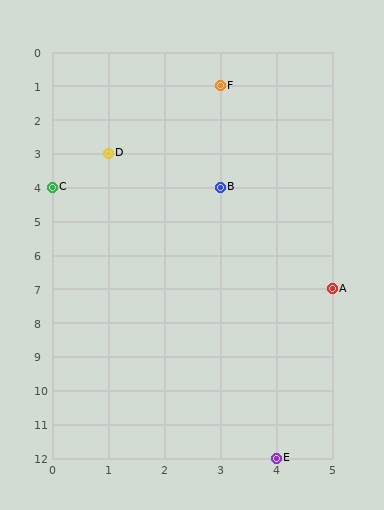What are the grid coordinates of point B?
Point B is at grid coordinates (3, 4).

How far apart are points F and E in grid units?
Points F and E are 1 column and 11 rows apart (about 11.0 grid units diagonally).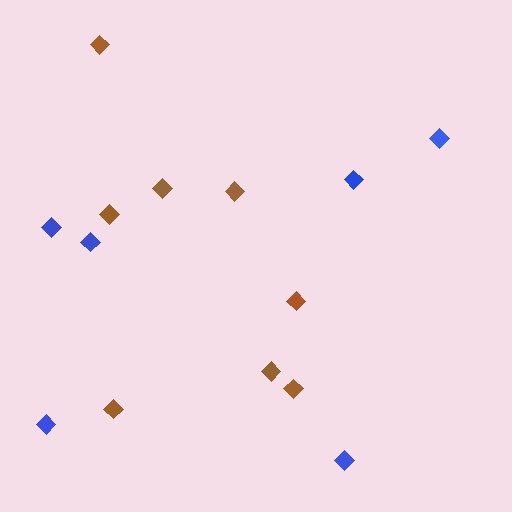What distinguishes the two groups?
There are 2 groups: one group of brown diamonds (8) and one group of blue diamonds (6).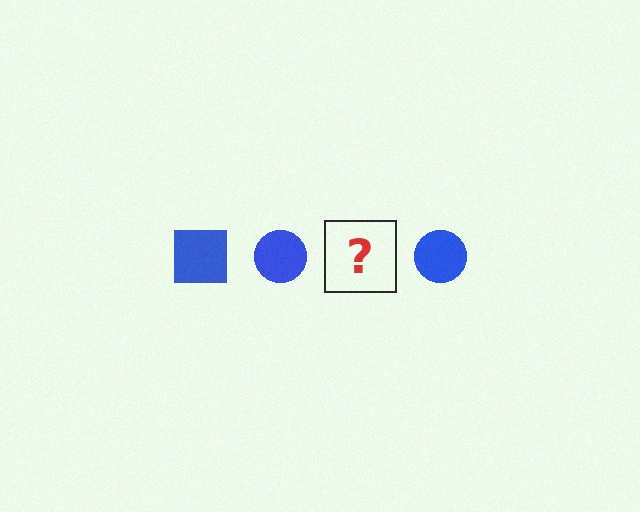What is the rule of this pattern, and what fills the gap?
The rule is that the pattern cycles through square, circle shapes in blue. The gap should be filled with a blue square.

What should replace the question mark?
The question mark should be replaced with a blue square.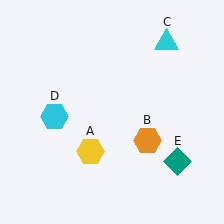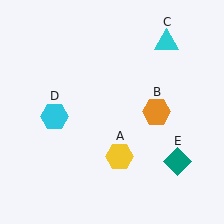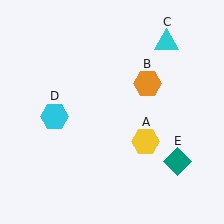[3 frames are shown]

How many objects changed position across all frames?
2 objects changed position: yellow hexagon (object A), orange hexagon (object B).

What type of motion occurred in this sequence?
The yellow hexagon (object A), orange hexagon (object B) rotated counterclockwise around the center of the scene.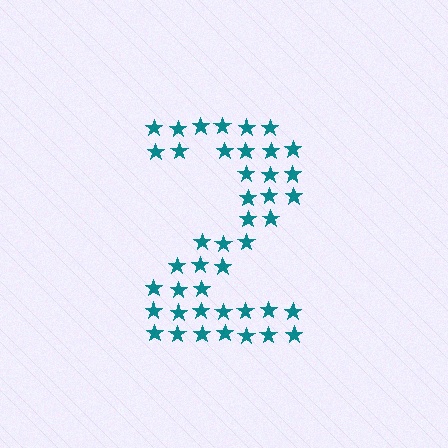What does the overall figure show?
The overall figure shows the digit 2.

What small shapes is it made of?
It is made of small stars.